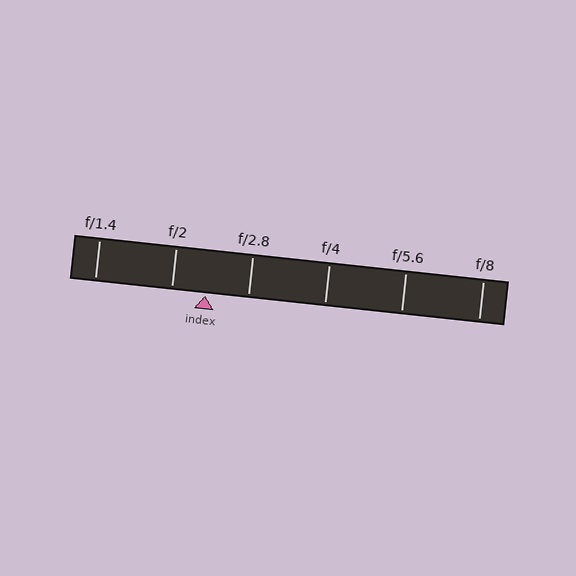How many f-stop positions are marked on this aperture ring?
There are 6 f-stop positions marked.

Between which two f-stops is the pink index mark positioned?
The index mark is between f/2 and f/2.8.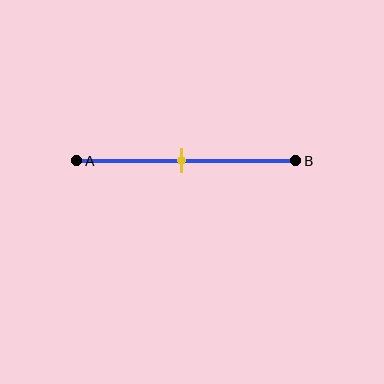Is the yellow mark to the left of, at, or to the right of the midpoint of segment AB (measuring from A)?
The yellow mark is approximately at the midpoint of segment AB.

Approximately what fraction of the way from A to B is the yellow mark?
The yellow mark is approximately 50% of the way from A to B.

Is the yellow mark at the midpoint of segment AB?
Yes, the mark is approximately at the midpoint.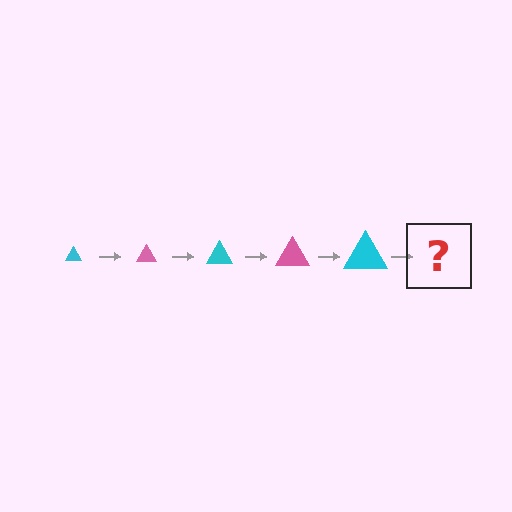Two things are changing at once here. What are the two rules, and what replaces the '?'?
The two rules are that the triangle grows larger each step and the color cycles through cyan and pink. The '?' should be a pink triangle, larger than the previous one.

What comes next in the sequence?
The next element should be a pink triangle, larger than the previous one.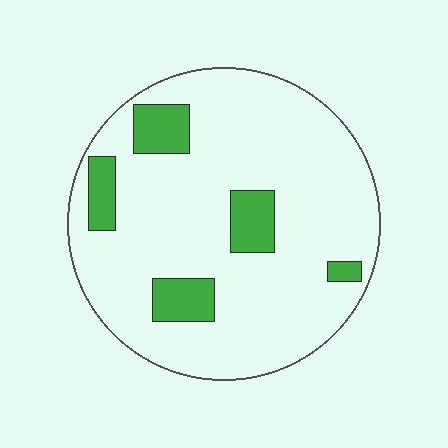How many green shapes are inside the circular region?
5.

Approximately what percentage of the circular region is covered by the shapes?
Approximately 15%.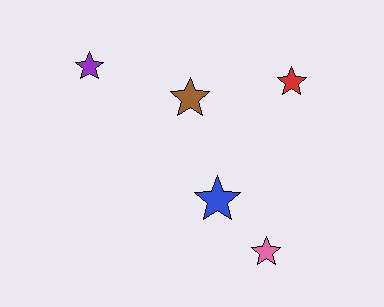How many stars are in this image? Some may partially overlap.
There are 5 stars.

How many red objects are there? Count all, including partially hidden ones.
There is 1 red object.